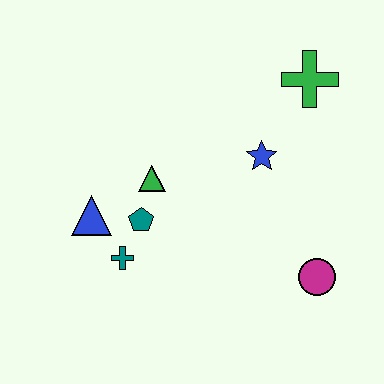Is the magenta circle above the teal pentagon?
No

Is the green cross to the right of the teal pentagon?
Yes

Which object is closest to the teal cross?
The teal pentagon is closest to the teal cross.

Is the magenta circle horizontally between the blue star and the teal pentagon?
No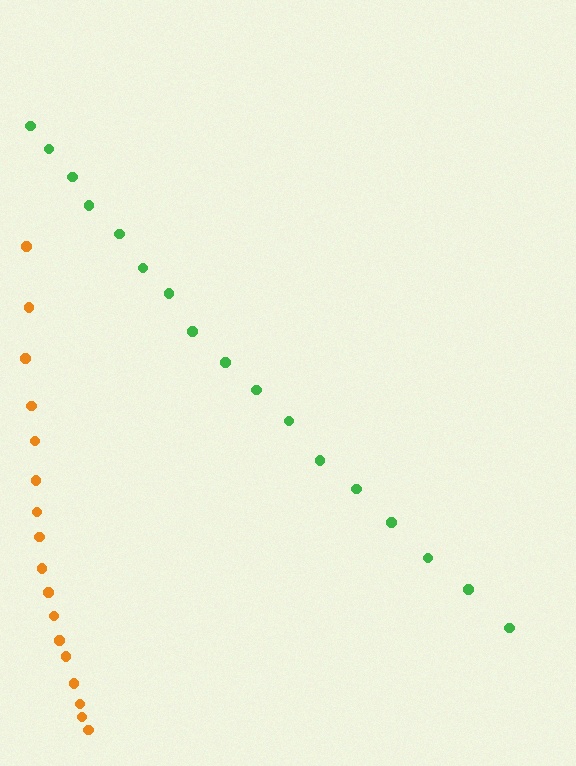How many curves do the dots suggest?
There are 2 distinct paths.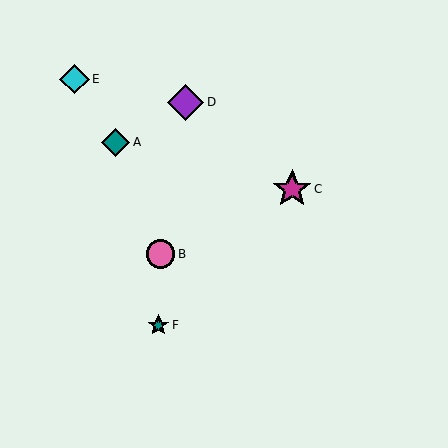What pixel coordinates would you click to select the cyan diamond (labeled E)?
Click at (74, 79) to select the cyan diamond E.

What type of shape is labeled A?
Shape A is a teal diamond.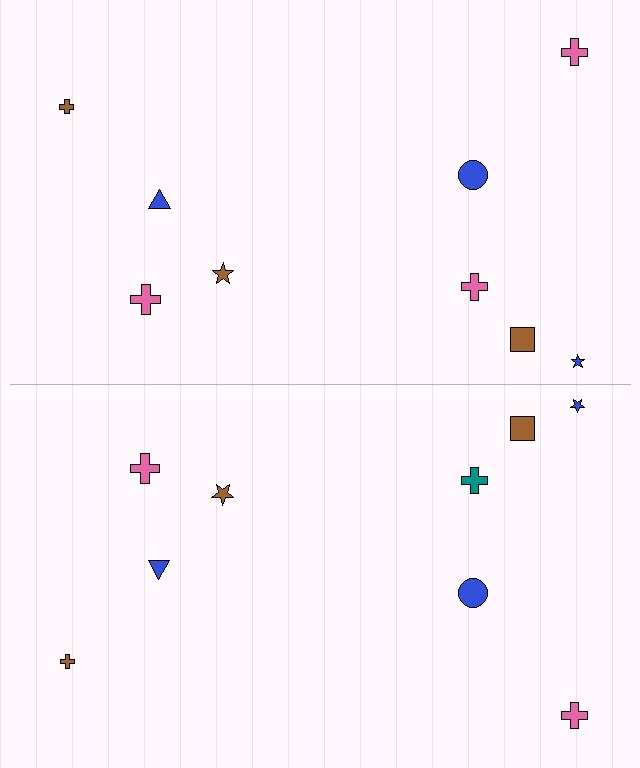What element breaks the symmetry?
The teal cross on the bottom side breaks the symmetry — its mirror counterpart is pink.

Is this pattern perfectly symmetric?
No, the pattern is not perfectly symmetric. The teal cross on the bottom side breaks the symmetry — its mirror counterpart is pink.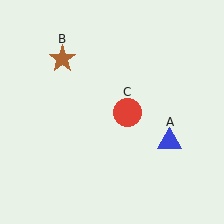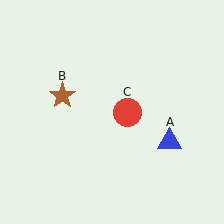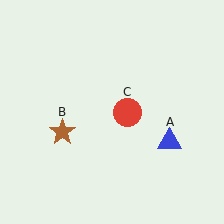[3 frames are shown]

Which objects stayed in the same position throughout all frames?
Blue triangle (object A) and red circle (object C) remained stationary.